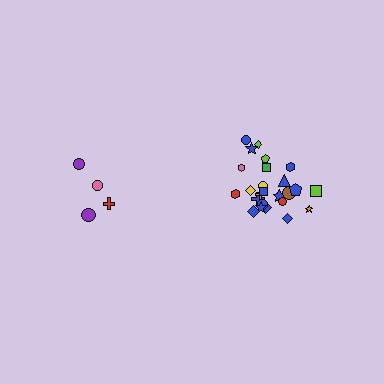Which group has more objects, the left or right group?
The right group.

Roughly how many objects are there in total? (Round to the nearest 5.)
Roughly 30 objects in total.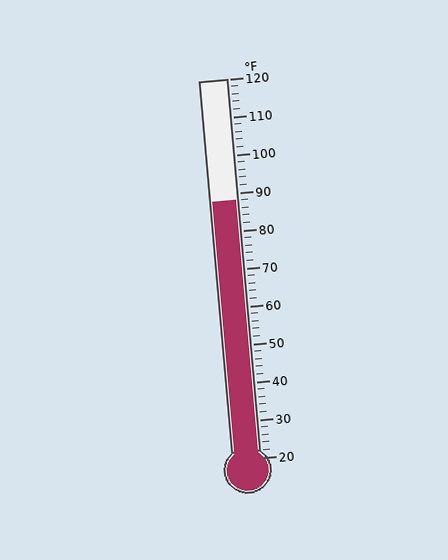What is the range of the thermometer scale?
The thermometer scale ranges from 20°F to 120°F.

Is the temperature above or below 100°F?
The temperature is below 100°F.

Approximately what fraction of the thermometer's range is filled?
The thermometer is filled to approximately 70% of its range.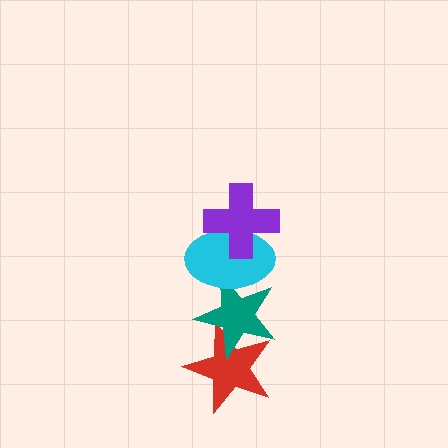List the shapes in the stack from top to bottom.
From top to bottom: the purple cross, the cyan ellipse, the teal star, the red star.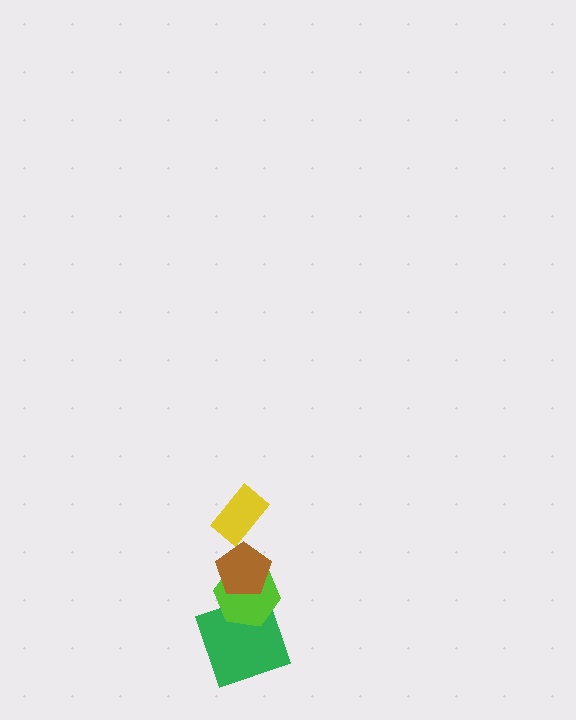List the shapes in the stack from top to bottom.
From top to bottom: the yellow rectangle, the brown pentagon, the lime hexagon, the green square.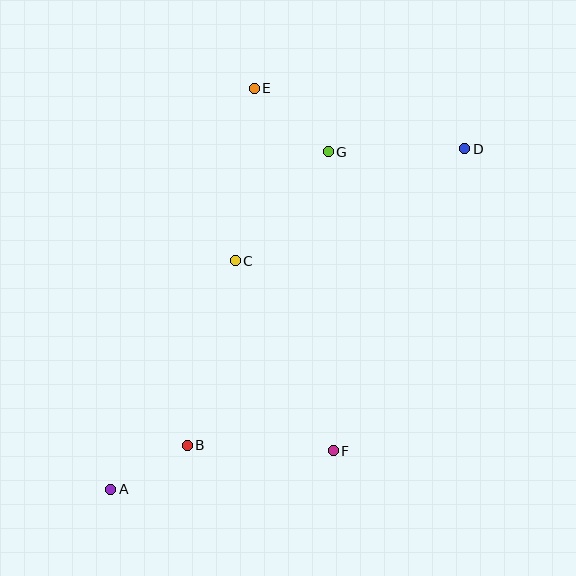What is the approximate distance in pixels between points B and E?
The distance between B and E is approximately 364 pixels.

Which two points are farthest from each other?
Points A and D are farthest from each other.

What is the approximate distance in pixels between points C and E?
The distance between C and E is approximately 174 pixels.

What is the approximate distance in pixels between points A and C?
The distance between A and C is approximately 260 pixels.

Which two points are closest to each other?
Points A and B are closest to each other.